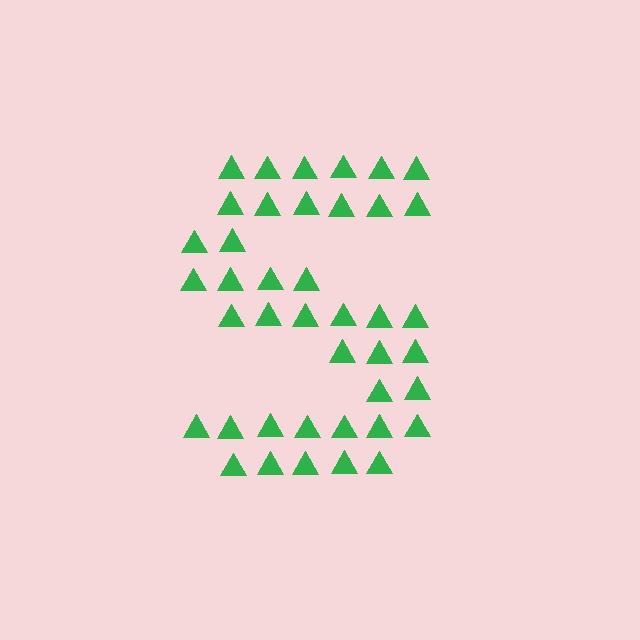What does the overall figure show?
The overall figure shows the letter S.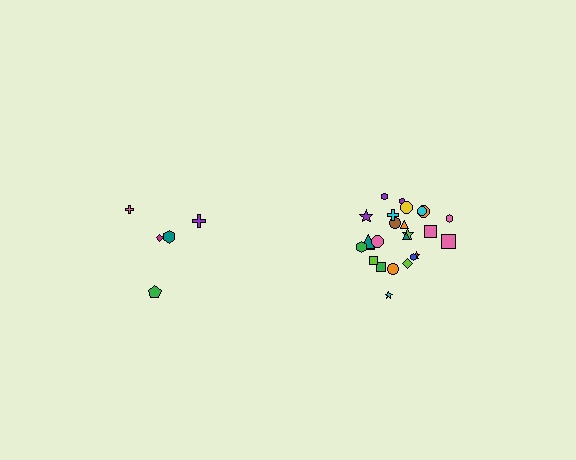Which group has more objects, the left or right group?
The right group.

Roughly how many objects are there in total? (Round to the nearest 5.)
Roughly 30 objects in total.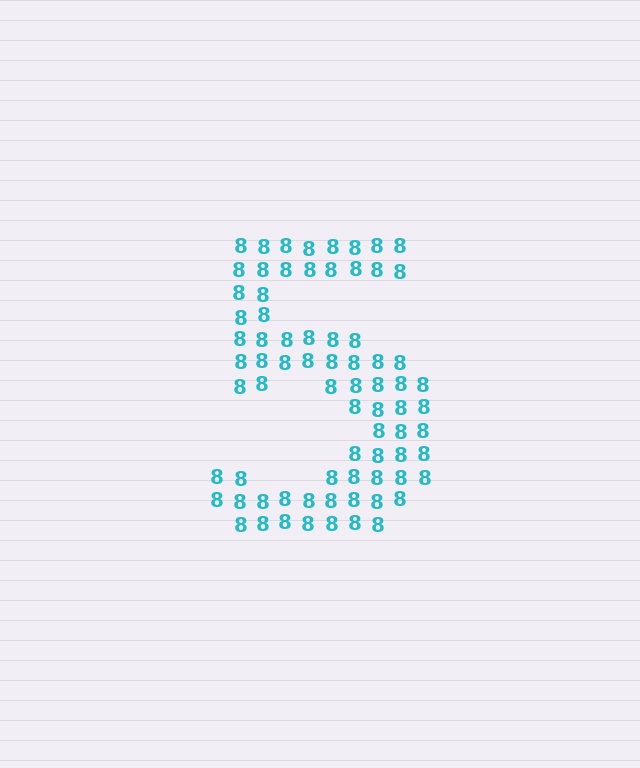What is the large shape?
The large shape is the digit 5.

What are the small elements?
The small elements are digit 8's.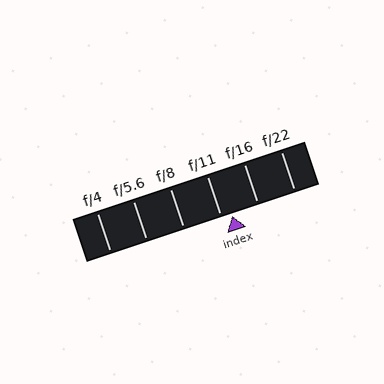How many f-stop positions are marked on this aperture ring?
There are 6 f-stop positions marked.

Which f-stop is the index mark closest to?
The index mark is closest to f/11.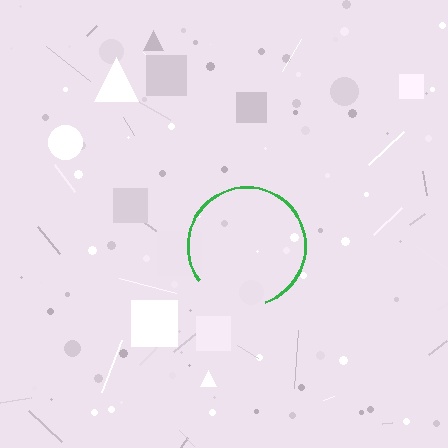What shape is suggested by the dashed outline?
The dashed outline suggests a circle.